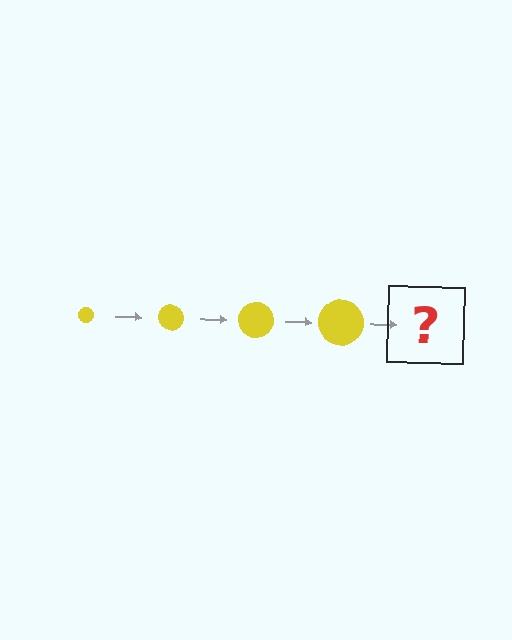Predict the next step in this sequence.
The next step is a yellow circle, larger than the previous one.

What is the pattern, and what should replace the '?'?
The pattern is that the circle gets progressively larger each step. The '?' should be a yellow circle, larger than the previous one.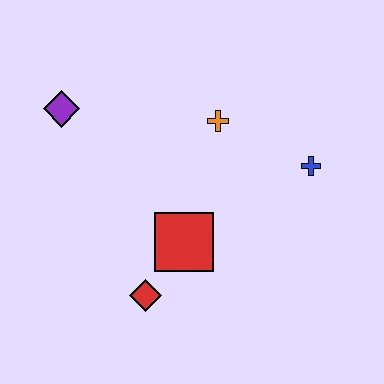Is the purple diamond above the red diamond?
Yes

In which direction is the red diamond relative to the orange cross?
The red diamond is below the orange cross.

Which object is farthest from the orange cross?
The red diamond is farthest from the orange cross.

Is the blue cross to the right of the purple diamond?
Yes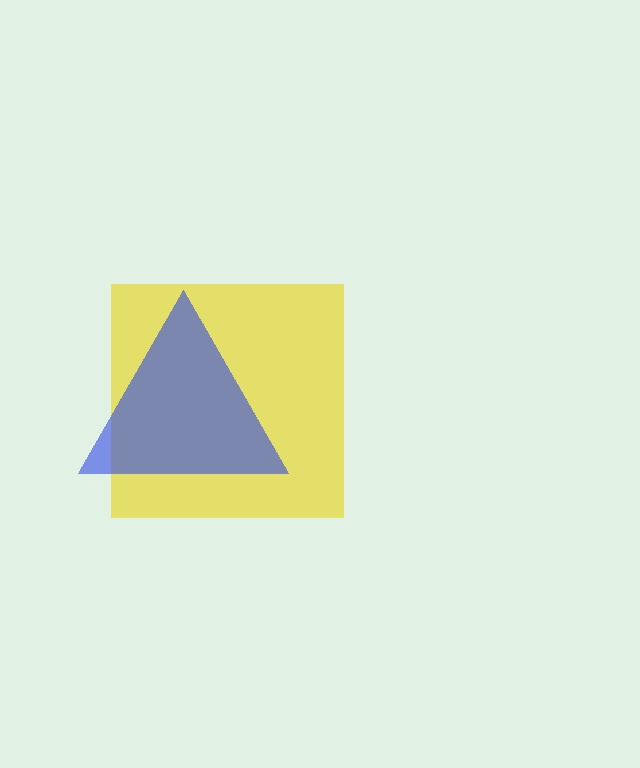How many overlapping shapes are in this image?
There are 2 overlapping shapes in the image.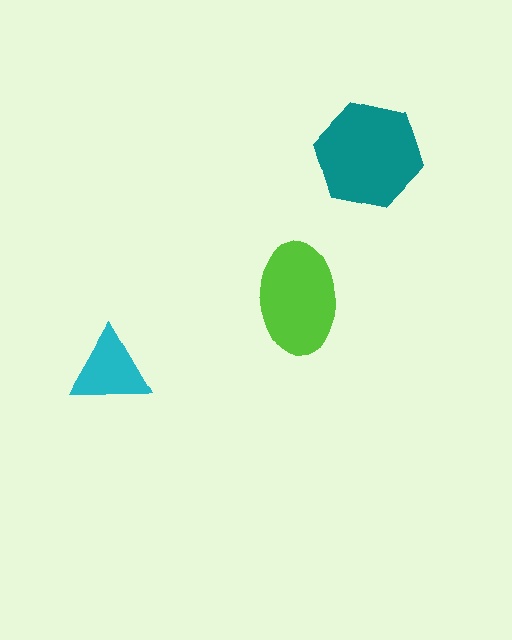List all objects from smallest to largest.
The cyan triangle, the lime ellipse, the teal hexagon.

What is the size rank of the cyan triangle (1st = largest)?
3rd.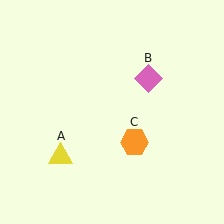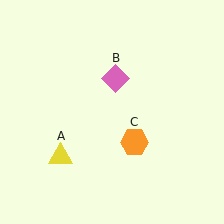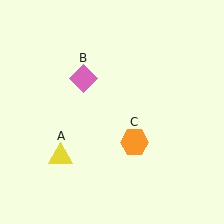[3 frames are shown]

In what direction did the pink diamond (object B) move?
The pink diamond (object B) moved left.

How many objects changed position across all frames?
1 object changed position: pink diamond (object B).